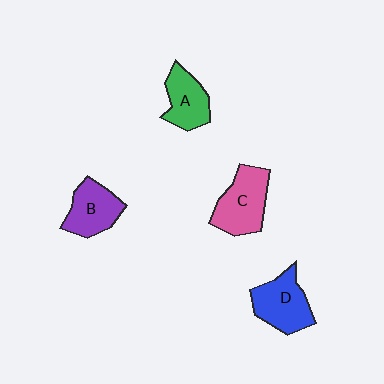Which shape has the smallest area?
Shape A (green).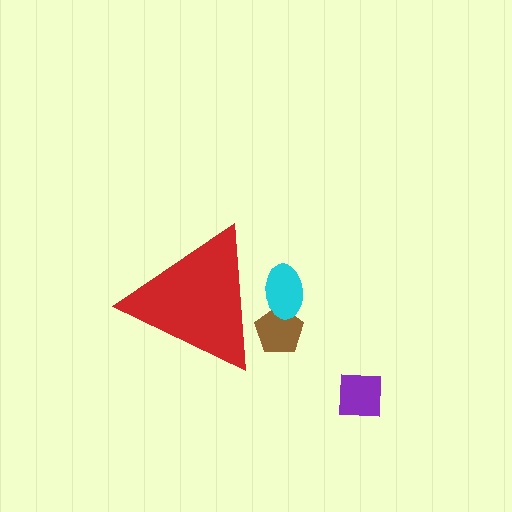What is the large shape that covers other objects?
A red triangle.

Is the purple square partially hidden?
No, the purple square is fully visible.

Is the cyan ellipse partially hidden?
Yes, the cyan ellipse is partially hidden behind the red triangle.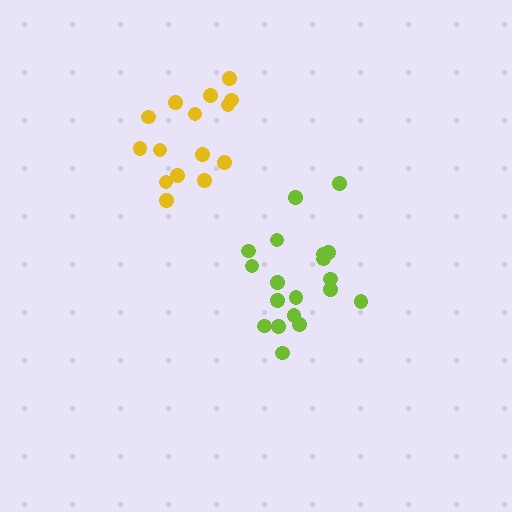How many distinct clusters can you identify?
There are 2 distinct clusters.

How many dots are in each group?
Group 1: 19 dots, Group 2: 15 dots (34 total).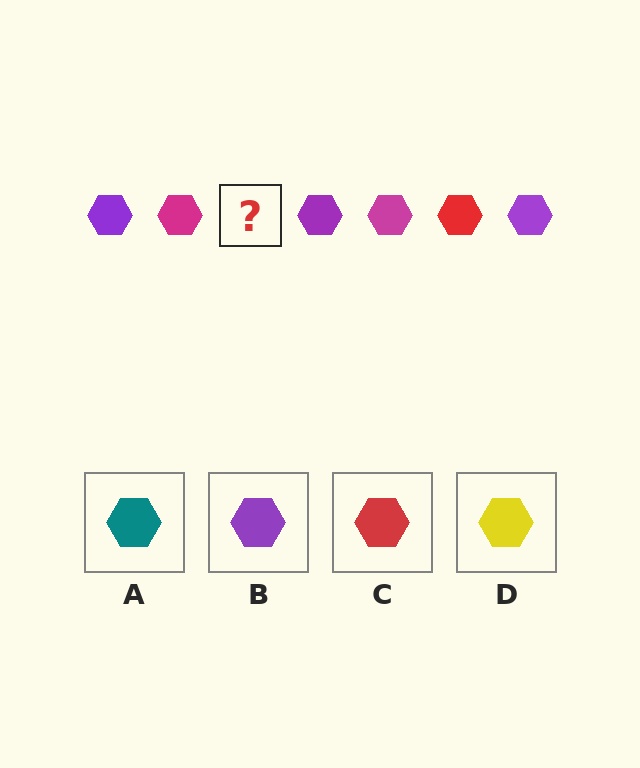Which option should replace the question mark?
Option C.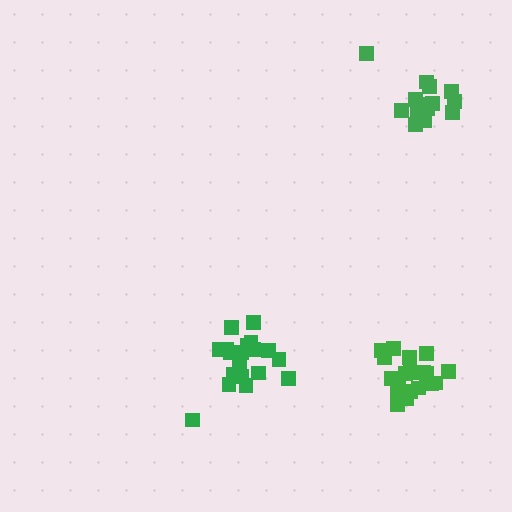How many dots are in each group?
Group 1: 20 dots, Group 2: 14 dots, Group 3: 19 dots (53 total).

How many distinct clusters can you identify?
There are 3 distinct clusters.